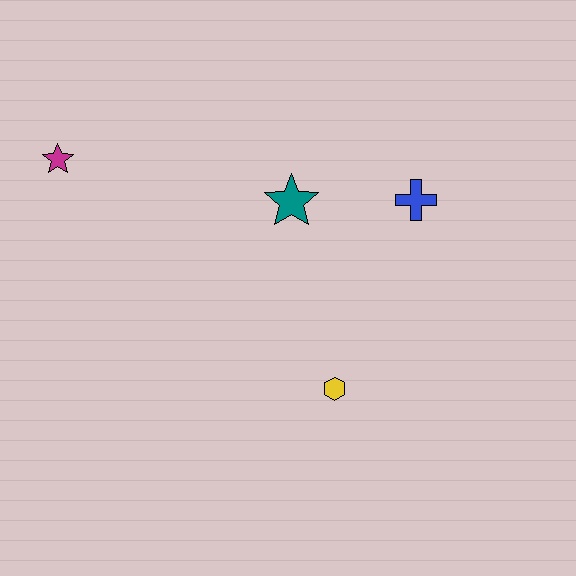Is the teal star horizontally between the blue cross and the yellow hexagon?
No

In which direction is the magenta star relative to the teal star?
The magenta star is to the left of the teal star.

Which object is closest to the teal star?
The blue cross is closest to the teal star.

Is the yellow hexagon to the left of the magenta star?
No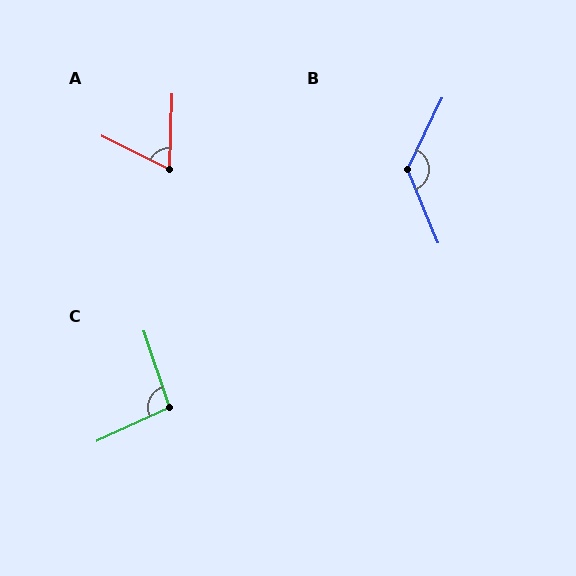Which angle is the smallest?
A, at approximately 66 degrees.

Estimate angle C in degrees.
Approximately 96 degrees.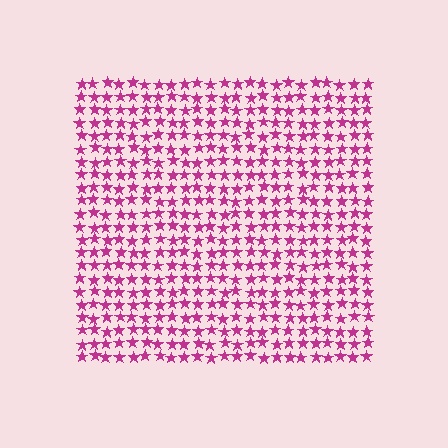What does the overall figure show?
The overall figure shows a square.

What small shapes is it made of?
It is made of small stars.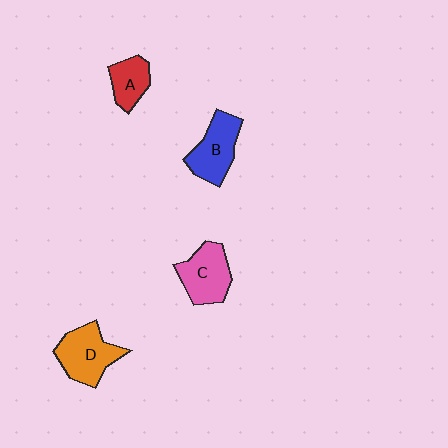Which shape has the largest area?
Shape D (orange).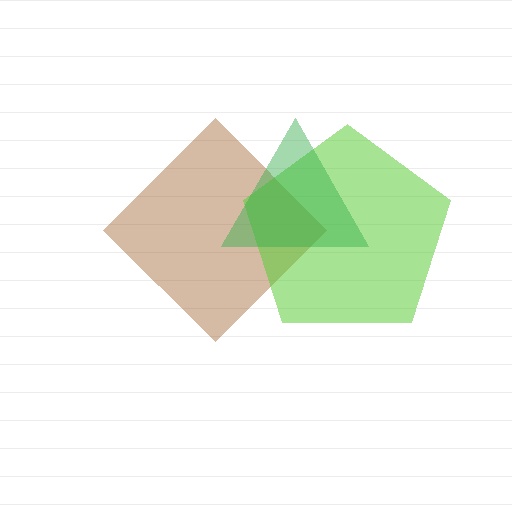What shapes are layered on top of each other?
The layered shapes are: a brown diamond, a lime pentagon, a green triangle.